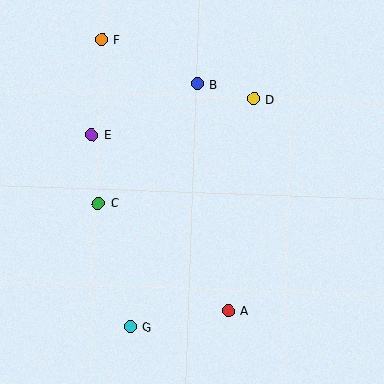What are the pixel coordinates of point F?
Point F is at (102, 40).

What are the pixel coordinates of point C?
Point C is at (98, 203).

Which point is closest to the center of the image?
Point C at (98, 203) is closest to the center.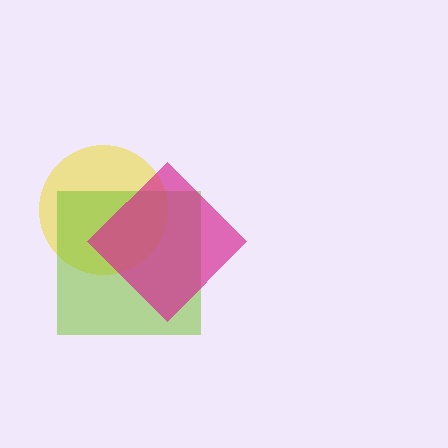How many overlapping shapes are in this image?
There are 3 overlapping shapes in the image.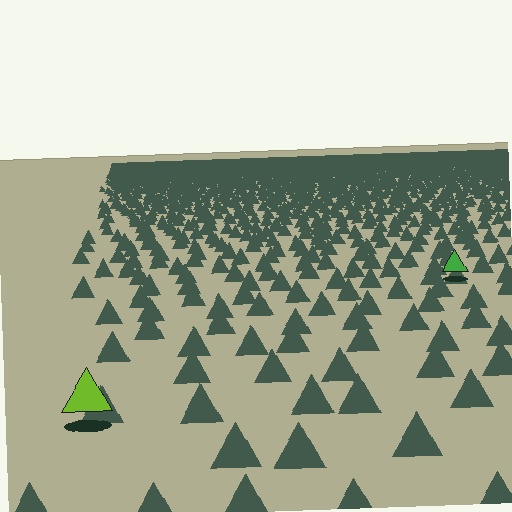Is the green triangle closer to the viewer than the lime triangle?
No. The lime triangle is closer — you can tell from the texture gradient: the ground texture is coarser near it.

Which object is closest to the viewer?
The lime triangle is closest. The texture marks near it are larger and more spread out.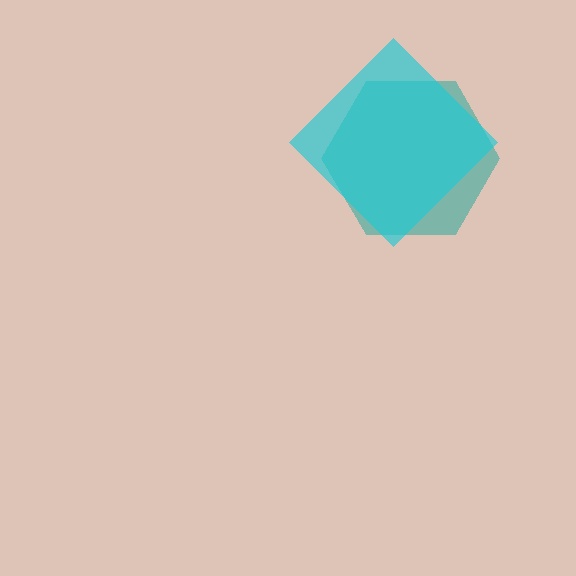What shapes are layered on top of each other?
The layered shapes are: a teal hexagon, a cyan diamond.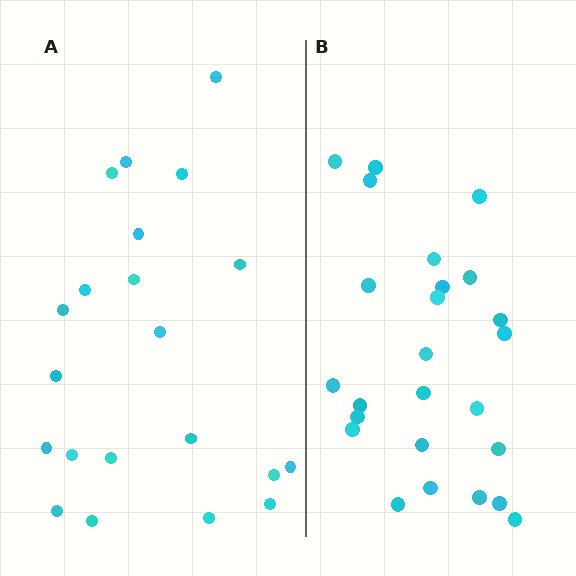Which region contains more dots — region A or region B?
Region B (the right region) has more dots.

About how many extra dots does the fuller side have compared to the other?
Region B has about 4 more dots than region A.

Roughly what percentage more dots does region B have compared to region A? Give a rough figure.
About 20% more.